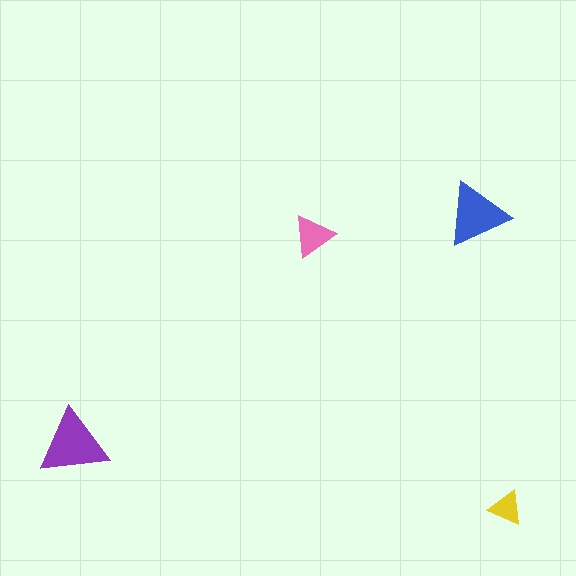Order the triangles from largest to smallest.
the purple one, the blue one, the pink one, the yellow one.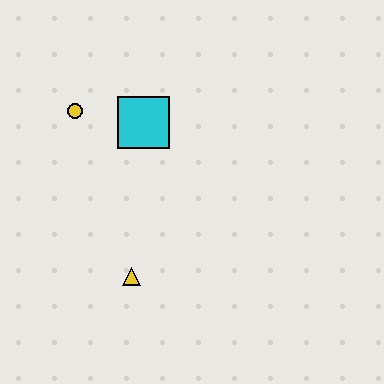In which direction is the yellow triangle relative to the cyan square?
The yellow triangle is below the cyan square.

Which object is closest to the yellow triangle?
The cyan square is closest to the yellow triangle.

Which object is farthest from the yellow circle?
The yellow triangle is farthest from the yellow circle.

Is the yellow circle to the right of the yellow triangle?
No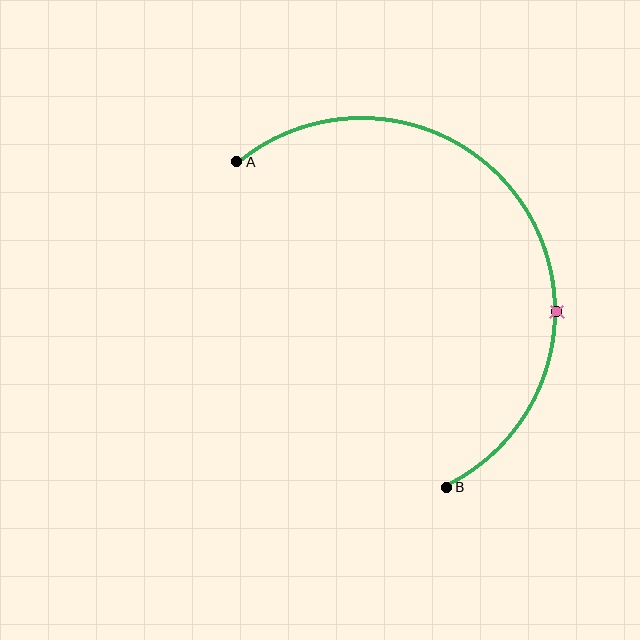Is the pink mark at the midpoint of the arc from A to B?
No. The pink mark lies on the arc but is closer to endpoint B. The arc midpoint would be at the point on the curve equidistant along the arc from both A and B.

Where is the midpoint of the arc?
The arc midpoint is the point on the curve farthest from the straight line joining A and B. It sits to the right of that line.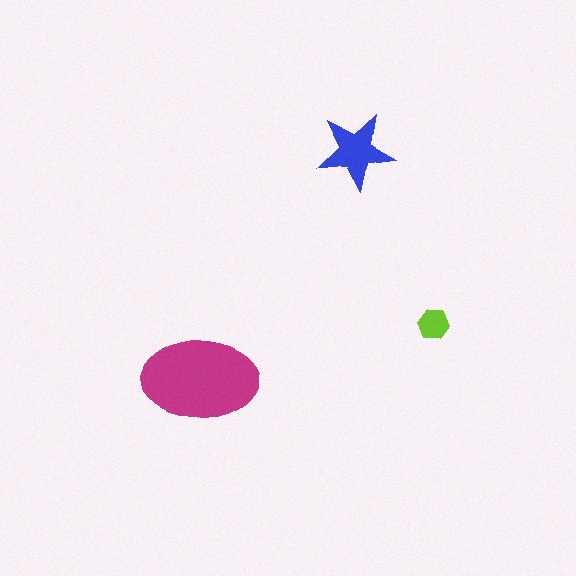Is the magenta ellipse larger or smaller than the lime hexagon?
Larger.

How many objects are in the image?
There are 3 objects in the image.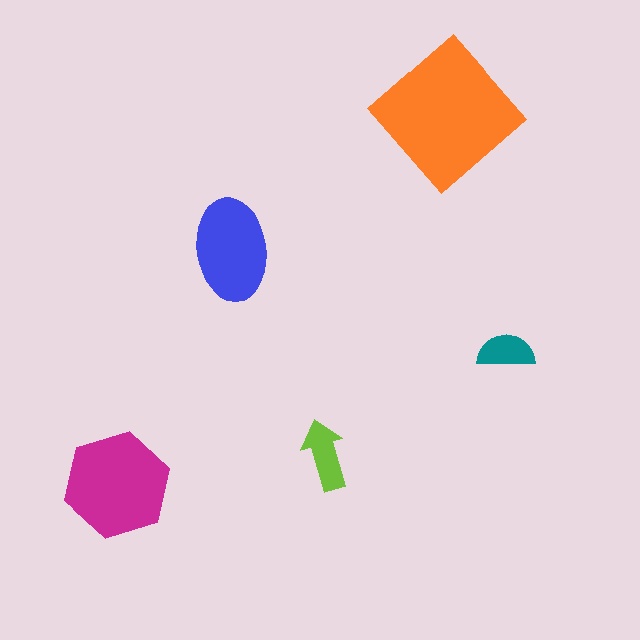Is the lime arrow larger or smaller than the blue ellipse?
Smaller.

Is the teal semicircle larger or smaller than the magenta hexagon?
Smaller.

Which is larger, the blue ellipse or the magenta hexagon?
The magenta hexagon.